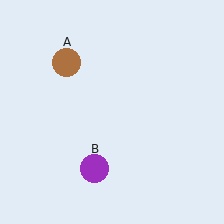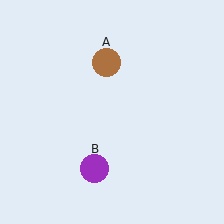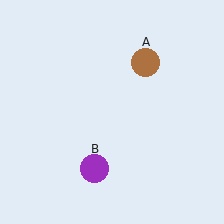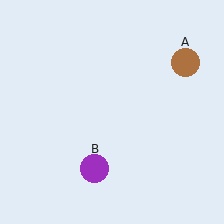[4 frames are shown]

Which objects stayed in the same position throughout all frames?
Purple circle (object B) remained stationary.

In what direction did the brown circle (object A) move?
The brown circle (object A) moved right.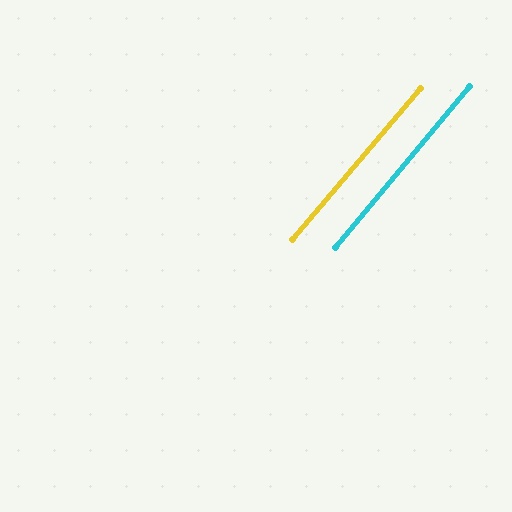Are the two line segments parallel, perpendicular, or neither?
Parallel — their directions differ by only 0.6°.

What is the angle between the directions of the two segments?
Approximately 1 degree.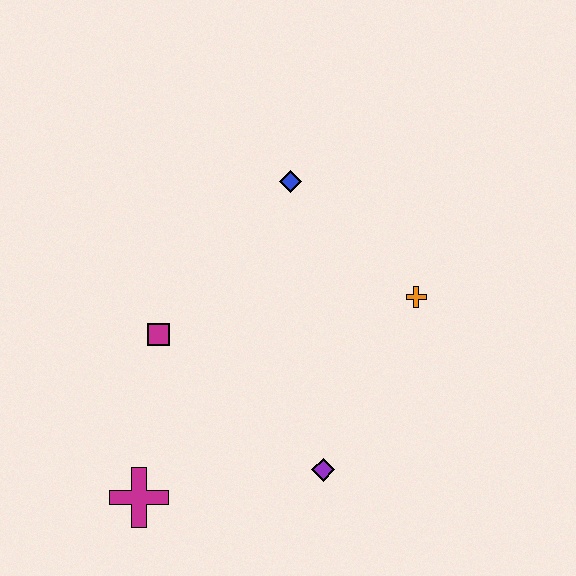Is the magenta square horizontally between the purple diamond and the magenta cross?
Yes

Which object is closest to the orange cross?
The blue diamond is closest to the orange cross.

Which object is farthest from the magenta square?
The orange cross is farthest from the magenta square.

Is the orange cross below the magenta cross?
No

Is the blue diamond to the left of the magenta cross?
No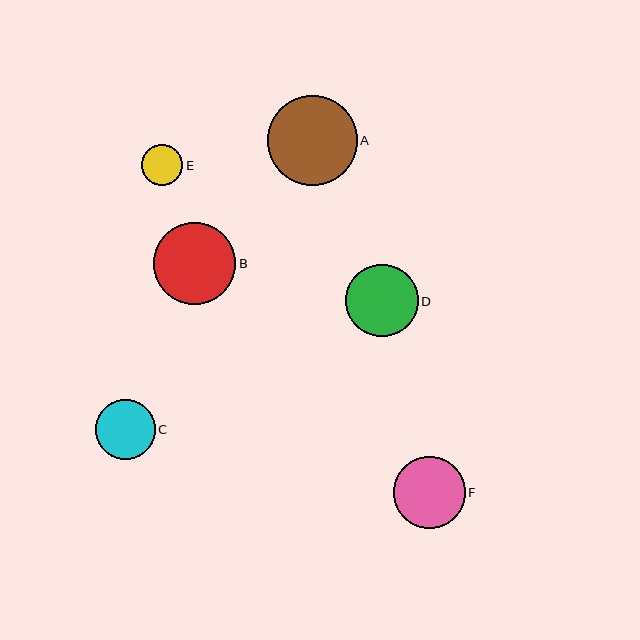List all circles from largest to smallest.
From largest to smallest: A, B, D, F, C, E.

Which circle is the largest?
Circle A is the largest with a size of approximately 90 pixels.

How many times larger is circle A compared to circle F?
Circle A is approximately 1.3 times the size of circle F.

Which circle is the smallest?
Circle E is the smallest with a size of approximately 41 pixels.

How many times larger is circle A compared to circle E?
Circle A is approximately 2.2 times the size of circle E.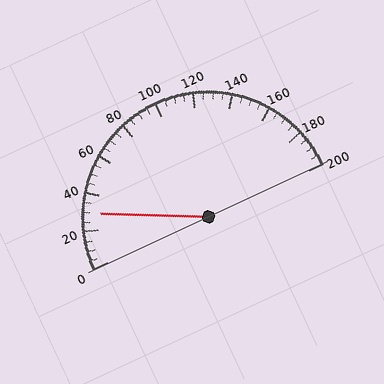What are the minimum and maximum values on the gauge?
The gauge ranges from 0 to 200.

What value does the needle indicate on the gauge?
The needle indicates approximately 30.